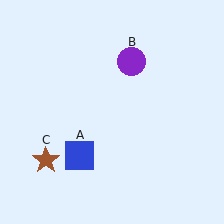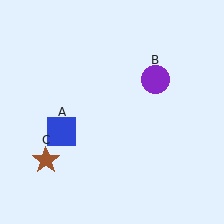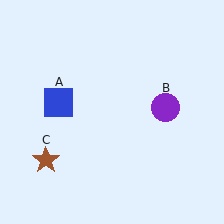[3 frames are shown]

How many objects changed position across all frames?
2 objects changed position: blue square (object A), purple circle (object B).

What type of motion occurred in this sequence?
The blue square (object A), purple circle (object B) rotated clockwise around the center of the scene.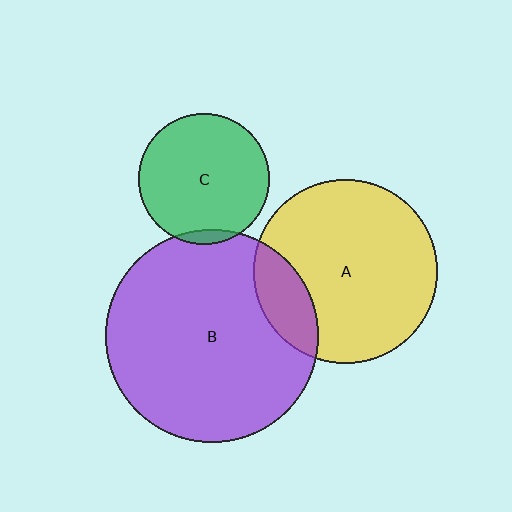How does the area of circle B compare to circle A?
Approximately 1.4 times.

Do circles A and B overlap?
Yes.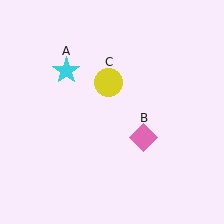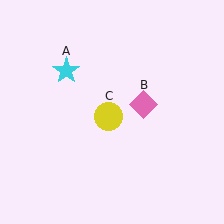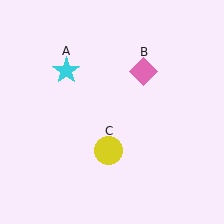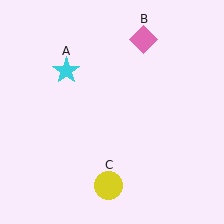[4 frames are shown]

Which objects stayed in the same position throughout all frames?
Cyan star (object A) remained stationary.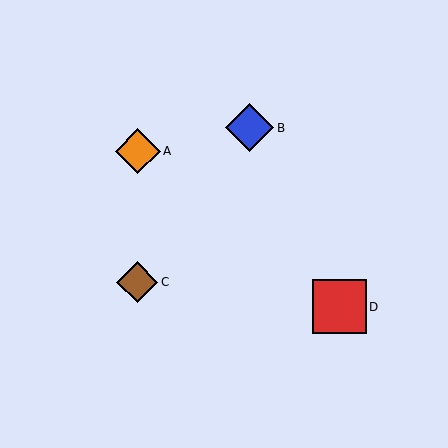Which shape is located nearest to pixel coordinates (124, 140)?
The orange diamond (labeled A) at (138, 151) is nearest to that location.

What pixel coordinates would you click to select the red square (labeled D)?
Click at (339, 307) to select the red square D.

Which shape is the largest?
The red square (labeled D) is the largest.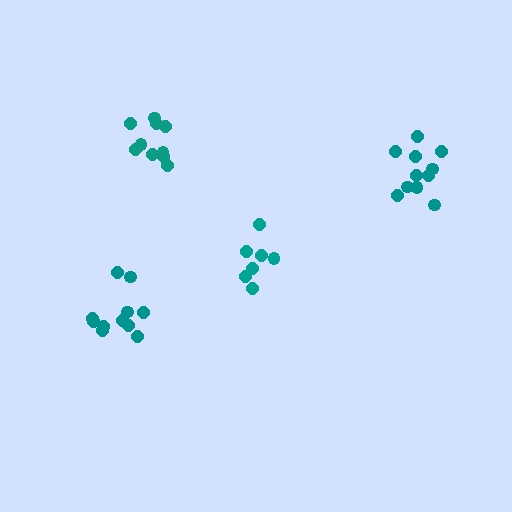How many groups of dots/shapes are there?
There are 4 groups.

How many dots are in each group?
Group 1: 7 dots, Group 2: 11 dots, Group 3: 10 dots, Group 4: 11 dots (39 total).